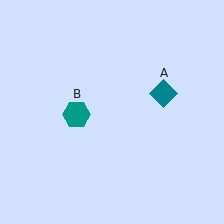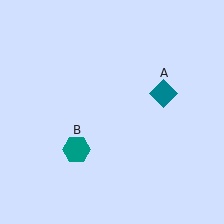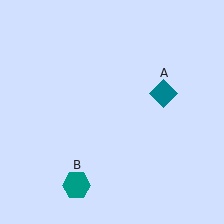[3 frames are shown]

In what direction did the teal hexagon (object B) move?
The teal hexagon (object B) moved down.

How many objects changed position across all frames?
1 object changed position: teal hexagon (object B).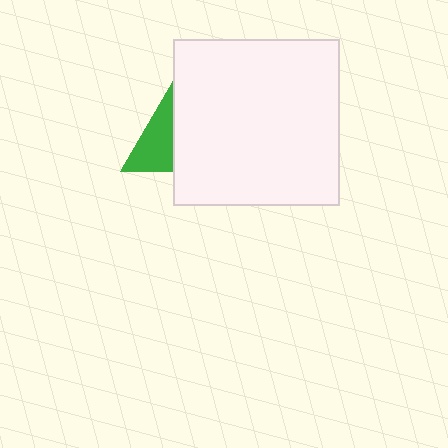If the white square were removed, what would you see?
You would see the complete green triangle.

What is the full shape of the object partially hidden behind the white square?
The partially hidden object is a green triangle.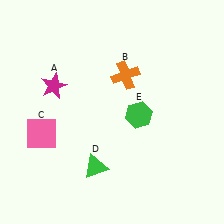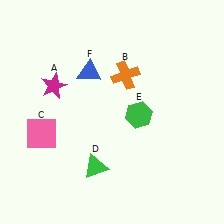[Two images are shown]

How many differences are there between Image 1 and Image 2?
There is 1 difference between the two images.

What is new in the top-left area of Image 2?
A blue triangle (F) was added in the top-left area of Image 2.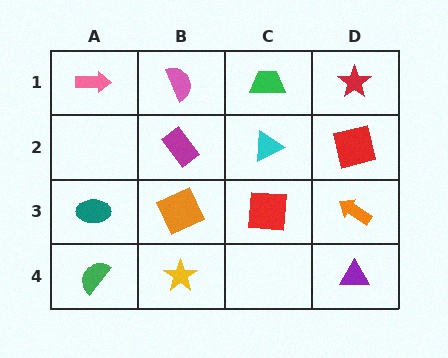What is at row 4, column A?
A green semicircle.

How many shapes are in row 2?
3 shapes.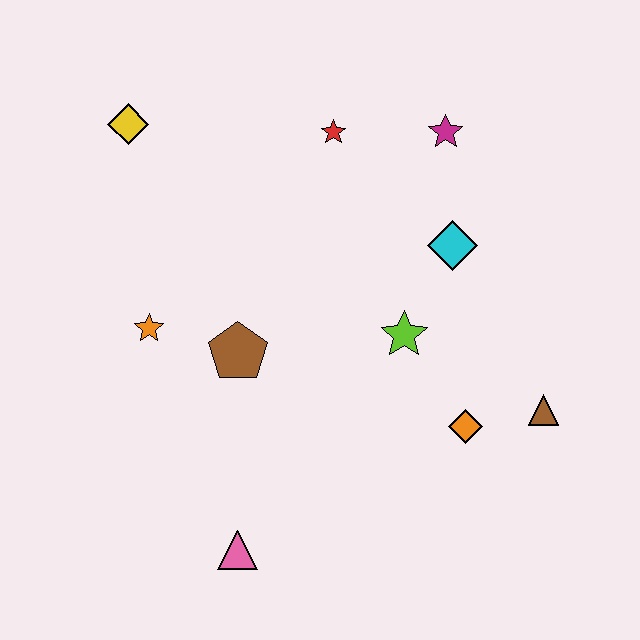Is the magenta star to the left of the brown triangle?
Yes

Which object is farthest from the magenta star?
The pink triangle is farthest from the magenta star.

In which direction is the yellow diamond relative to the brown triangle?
The yellow diamond is to the left of the brown triangle.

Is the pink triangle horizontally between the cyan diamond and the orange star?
Yes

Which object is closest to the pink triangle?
The brown pentagon is closest to the pink triangle.